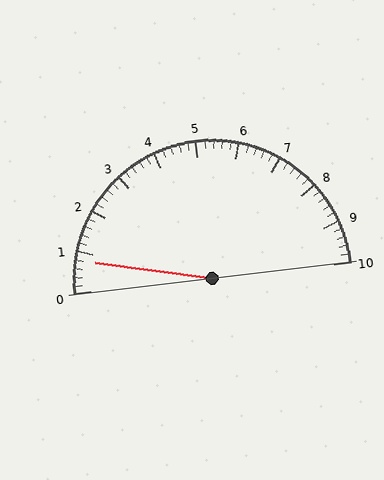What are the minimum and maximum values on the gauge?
The gauge ranges from 0 to 10.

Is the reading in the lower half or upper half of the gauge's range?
The reading is in the lower half of the range (0 to 10).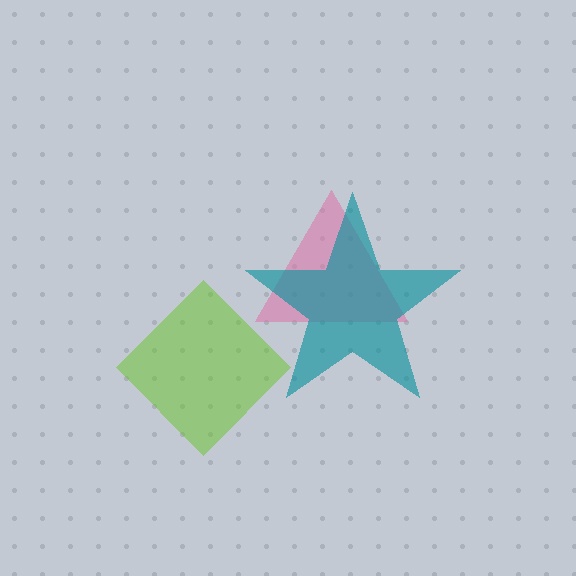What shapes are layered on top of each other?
The layered shapes are: a pink triangle, a teal star, a lime diamond.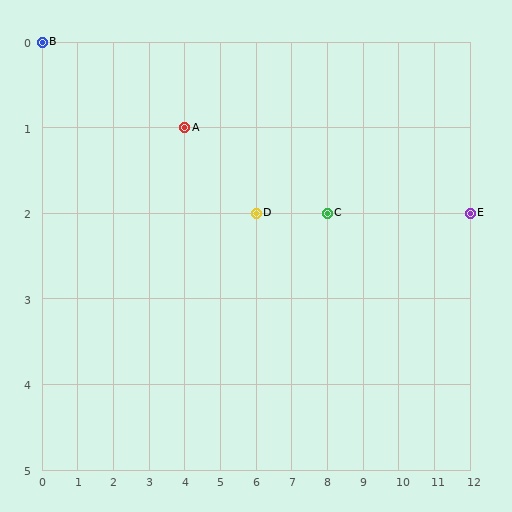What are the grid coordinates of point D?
Point D is at grid coordinates (6, 2).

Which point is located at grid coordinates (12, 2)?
Point E is at (12, 2).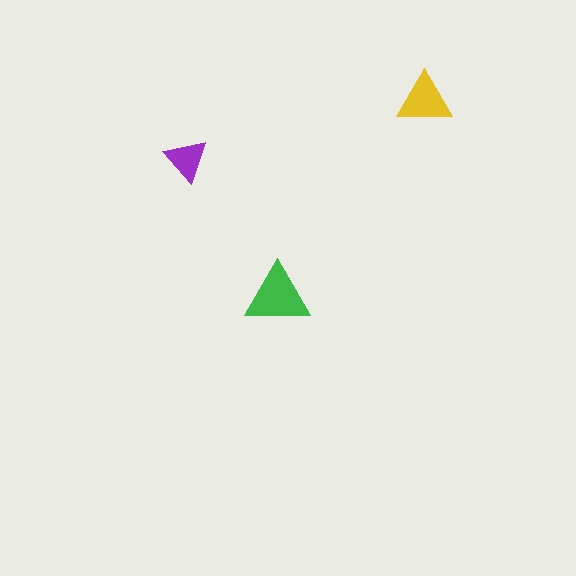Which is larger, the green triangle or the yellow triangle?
The green one.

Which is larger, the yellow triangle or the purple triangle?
The yellow one.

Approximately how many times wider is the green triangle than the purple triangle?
About 1.5 times wider.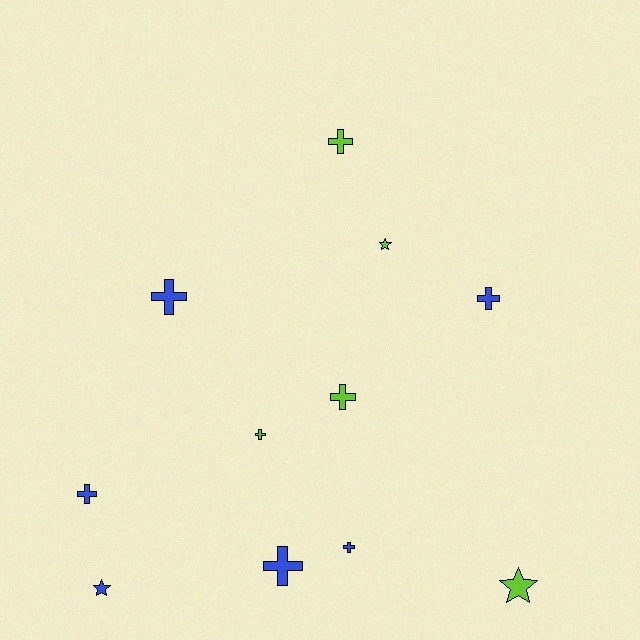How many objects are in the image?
There are 11 objects.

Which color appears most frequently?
Blue, with 6 objects.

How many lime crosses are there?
There are 3 lime crosses.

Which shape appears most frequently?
Cross, with 8 objects.